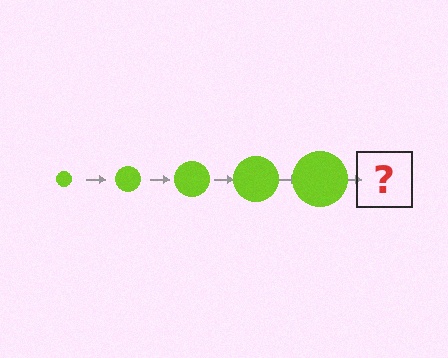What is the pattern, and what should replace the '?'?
The pattern is that the circle gets progressively larger each step. The '?' should be a lime circle, larger than the previous one.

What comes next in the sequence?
The next element should be a lime circle, larger than the previous one.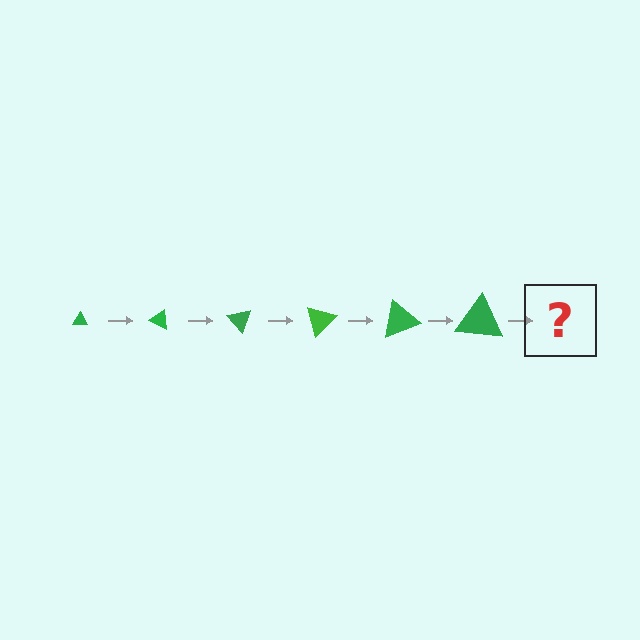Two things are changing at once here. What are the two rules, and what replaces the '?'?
The two rules are that the triangle grows larger each step and it rotates 25 degrees each step. The '?' should be a triangle, larger than the previous one and rotated 150 degrees from the start.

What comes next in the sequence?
The next element should be a triangle, larger than the previous one and rotated 150 degrees from the start.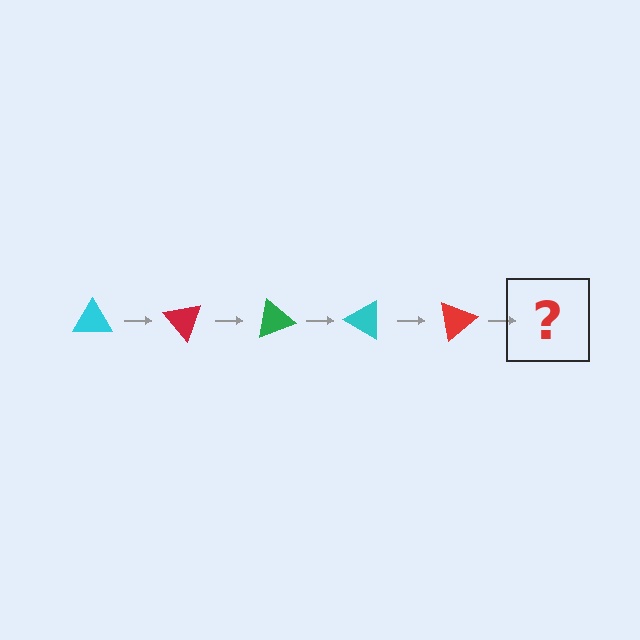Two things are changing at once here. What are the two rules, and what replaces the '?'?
The two rules are that it rotates 50 degrees each step and the color cycles through cyan, red, and green. The '?' should be a green triangle, rotated 250 degrees from the start.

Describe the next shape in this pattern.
It should be a green triangle, rotated 250 degrees from the start.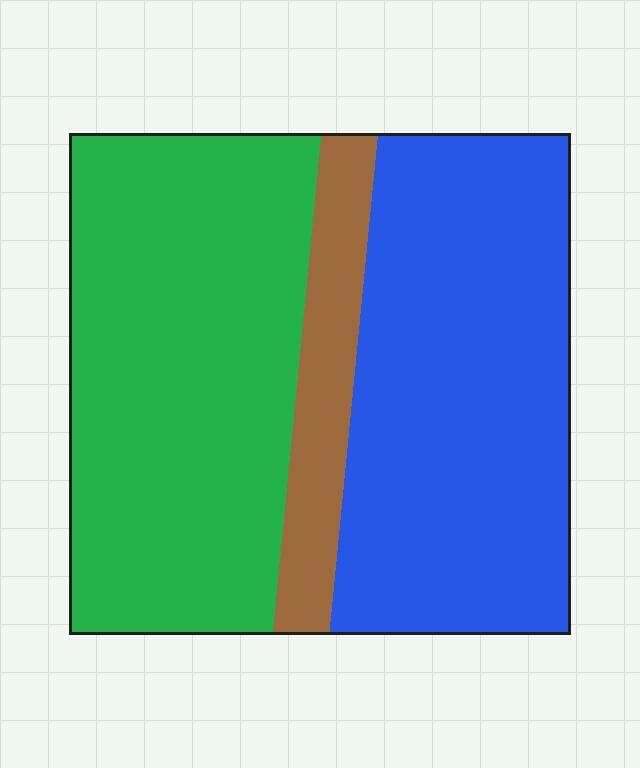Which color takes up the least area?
Brown, at roughly 10%.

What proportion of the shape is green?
Green takes up between a third and a half of the shape.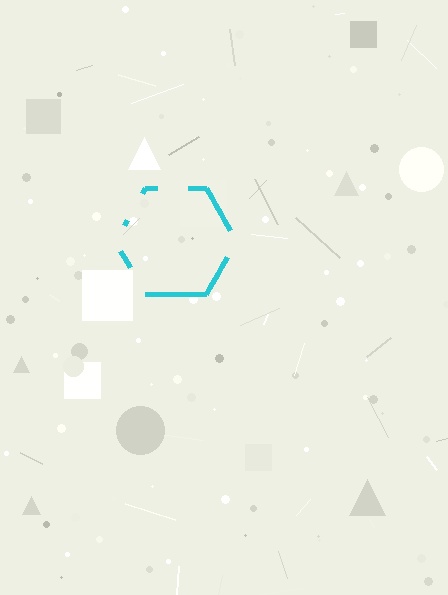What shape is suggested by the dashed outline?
The dashed outline suggests a hexagon.